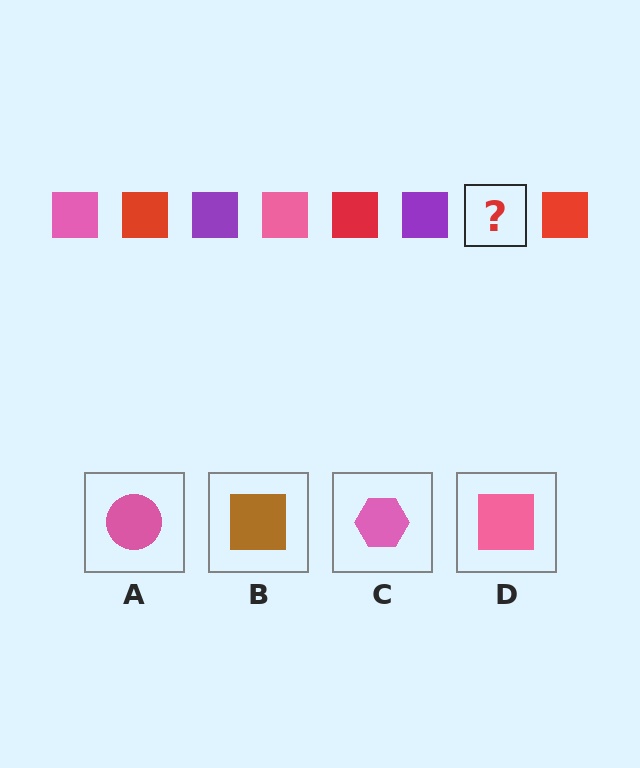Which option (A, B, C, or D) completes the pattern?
D.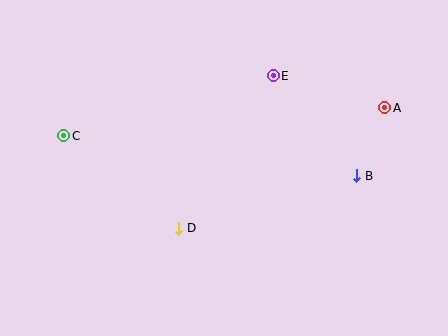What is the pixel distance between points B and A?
The distance between B and A is 74 pixels.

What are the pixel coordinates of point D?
Point D is at (179, 228).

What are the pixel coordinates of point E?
Point E is at (273, 76).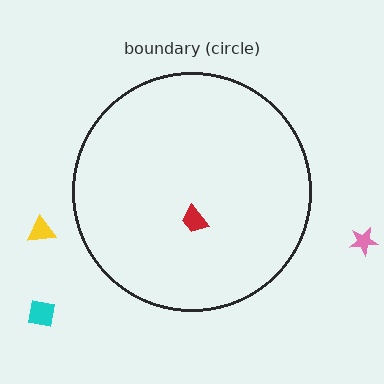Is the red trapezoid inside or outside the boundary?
Inside.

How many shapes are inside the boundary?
1 inside, 3 outside.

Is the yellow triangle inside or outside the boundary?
Outside.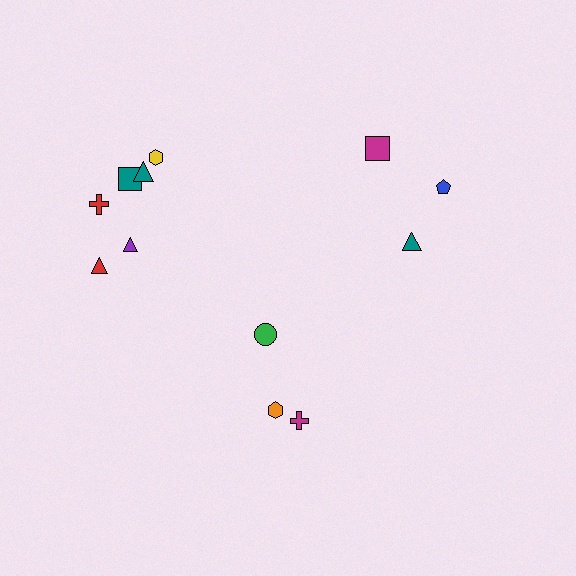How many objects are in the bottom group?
There are 3 objects.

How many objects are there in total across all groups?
There are 12 objects.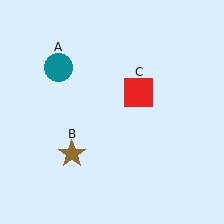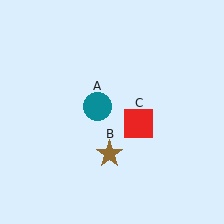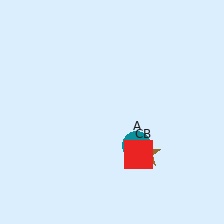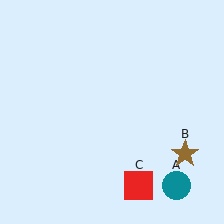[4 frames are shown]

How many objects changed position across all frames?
3 objects changed position: teal circle (object A), brown star (object B), red square (object C).